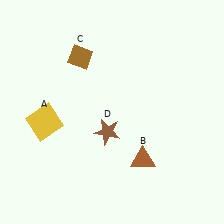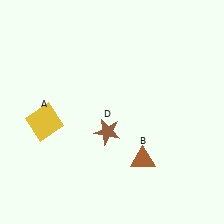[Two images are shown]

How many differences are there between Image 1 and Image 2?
There is 1 difference between the two images.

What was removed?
The brown diamond (C) was removed in Image 2.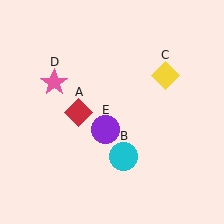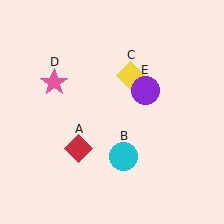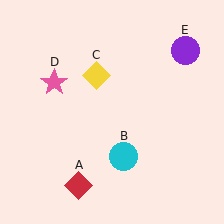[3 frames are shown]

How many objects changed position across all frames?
3 objects changed position: red diamond (object A), yellow diamond (object C), purple circle (object E).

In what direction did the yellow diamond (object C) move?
The yellow diamond (object C) moved left.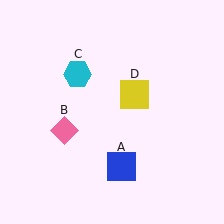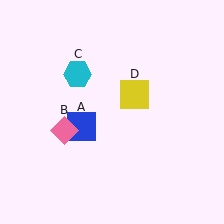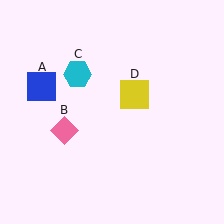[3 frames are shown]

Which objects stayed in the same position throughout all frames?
Pink diamond (object B) and cyan hexagon (object C) and yellow square (object D) remained stationary.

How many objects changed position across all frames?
1 object changed position: blue square (object A).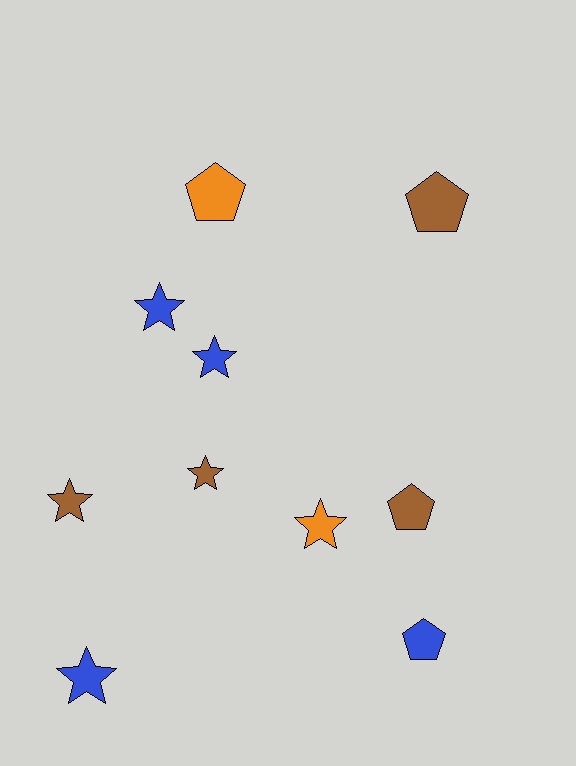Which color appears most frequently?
Blue, with 4 objects.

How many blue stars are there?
There are 3 blue stars.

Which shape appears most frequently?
Star, with 6 objects.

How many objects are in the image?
There are 10 objects.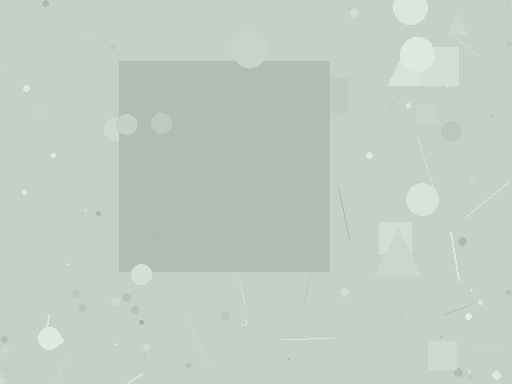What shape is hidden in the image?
A square is hidden in the image.